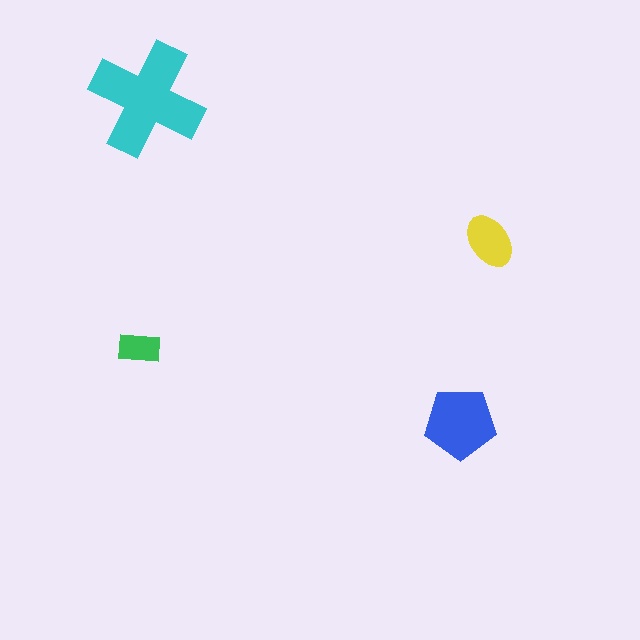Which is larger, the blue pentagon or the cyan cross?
The cyan cross.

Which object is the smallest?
The green rectangle.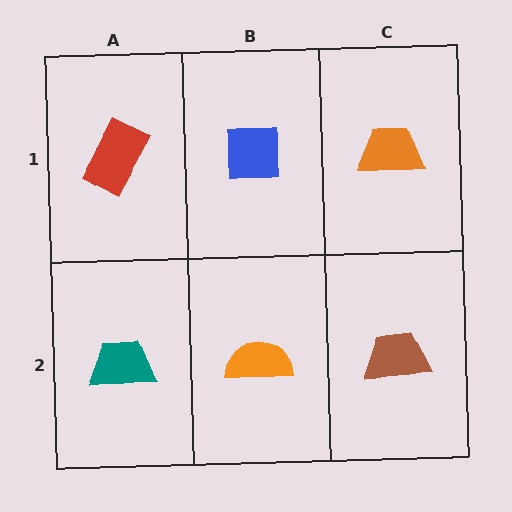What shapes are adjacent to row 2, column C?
An orange trapezoid (row 1, column C), an orange semicircle (row 2, column B).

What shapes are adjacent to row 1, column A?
A teal trapezoid (row 2, column A), a blue square (row 1, column B).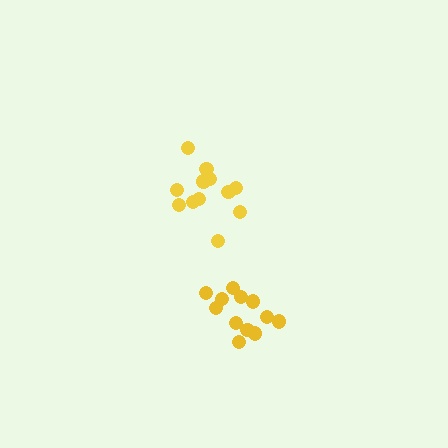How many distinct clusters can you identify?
There are 2 distinct clusters.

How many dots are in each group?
Group 1: 12 dots, Group 2: 12 dots (24 total).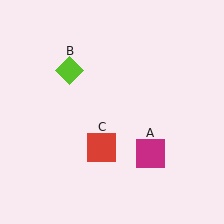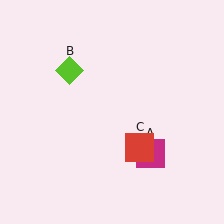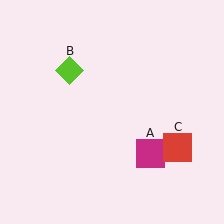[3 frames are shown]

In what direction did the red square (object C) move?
The red square (object C) moved right.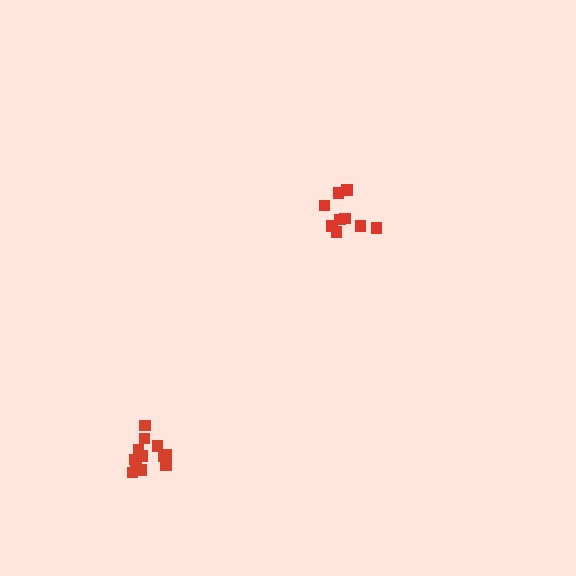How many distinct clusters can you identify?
There are 2 distinct clusters.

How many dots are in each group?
Group 1: 9 dots, Group 2: 12 dots (21 total).